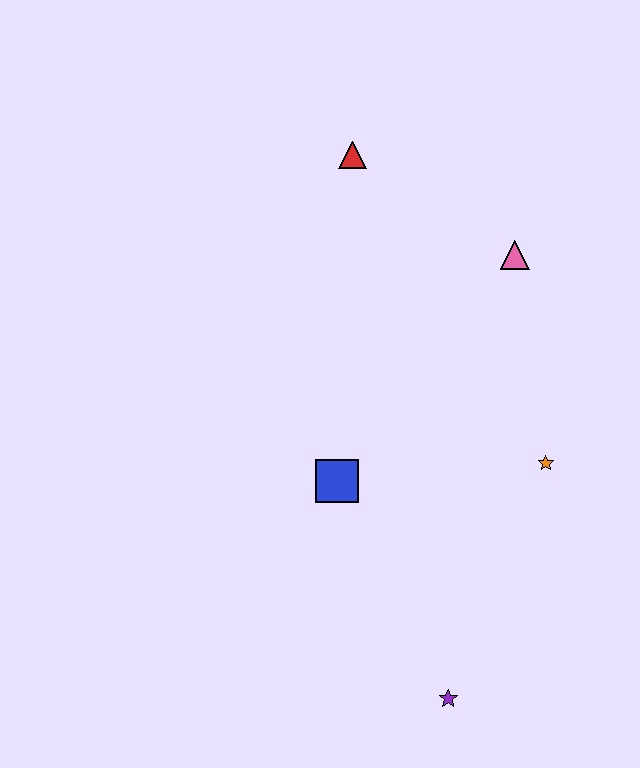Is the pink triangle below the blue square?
No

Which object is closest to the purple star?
The blue square is closest to the purple star.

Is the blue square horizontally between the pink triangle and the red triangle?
No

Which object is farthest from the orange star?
The red triangle is farthest from the orange star.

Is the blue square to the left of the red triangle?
Yes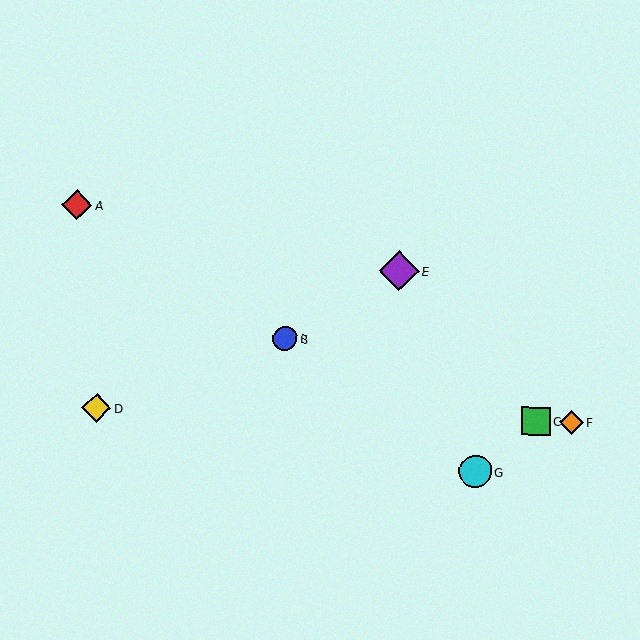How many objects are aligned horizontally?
3 objects (C, D, F) are aligned horizontally.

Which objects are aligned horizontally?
Objects C, D, F are aligned horizontally.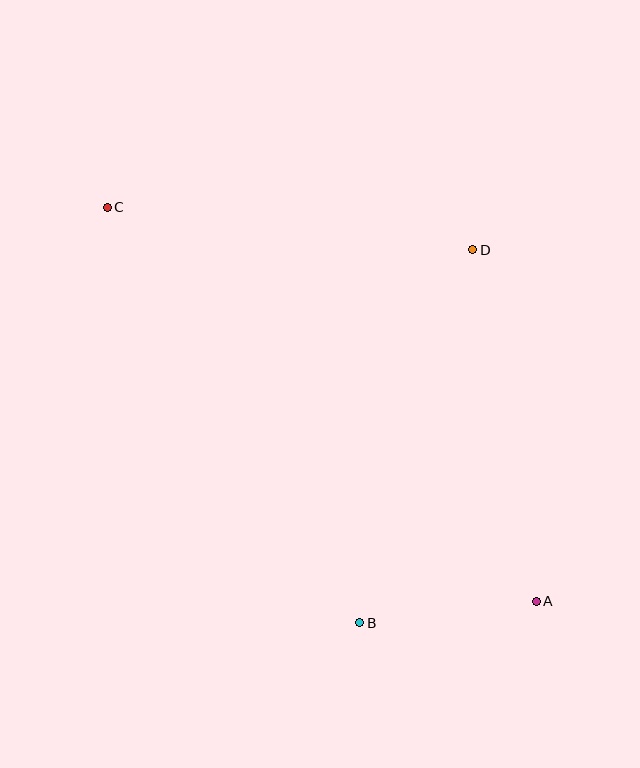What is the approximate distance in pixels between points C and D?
The distance between C and D is approximately 368 pixels.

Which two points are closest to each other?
Points A and B are closest to each other.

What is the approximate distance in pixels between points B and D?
The distance between B and D is approximately 390 pixels.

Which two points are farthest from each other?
Points A and C are farthest from each other.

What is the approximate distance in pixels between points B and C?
The distance between B and C is approximately 486 pixels.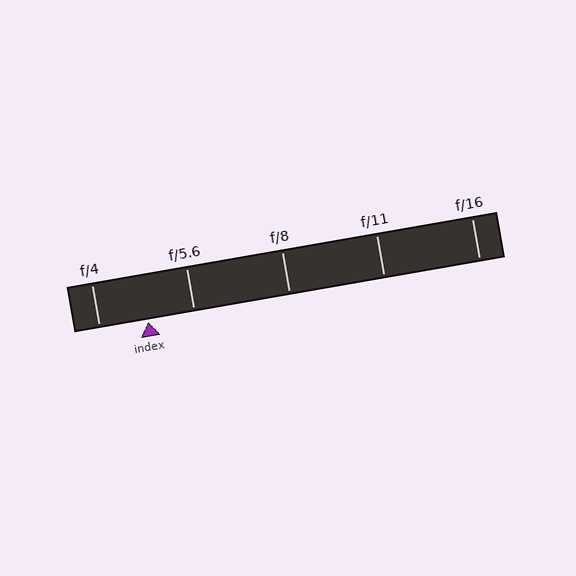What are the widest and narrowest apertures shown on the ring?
The widest aperture shown is f/4 and the narrowest is f/16.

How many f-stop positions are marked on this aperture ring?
There are 5 f-stop positions marked.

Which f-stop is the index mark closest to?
The index mark is closest to f/5.6.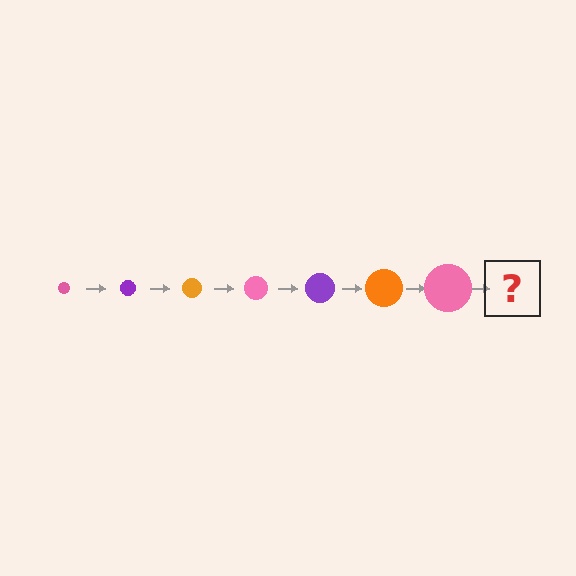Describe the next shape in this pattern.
It should be a purple circle, larger than the previous one.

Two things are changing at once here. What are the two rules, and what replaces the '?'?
The two rules are that the circle grows larger each step and the color cycles through pink, purple, and orange. The '?' should be a purple circle, larger than the previous one.